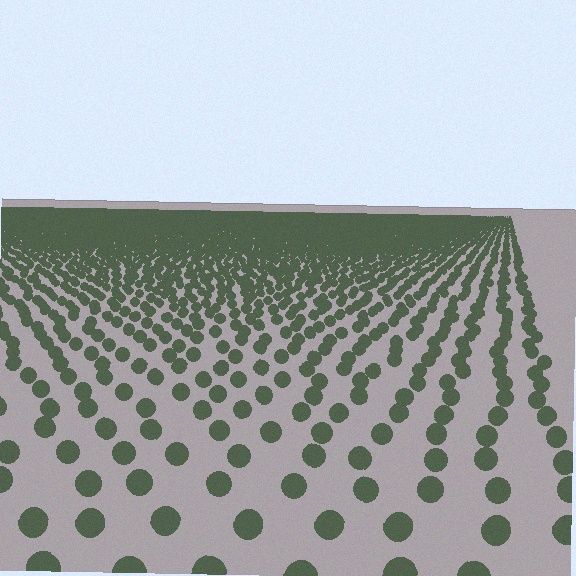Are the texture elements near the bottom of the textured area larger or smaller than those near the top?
Larger. Near the bottom, elements are closer to the viewer and appear at a bigger on-screen size.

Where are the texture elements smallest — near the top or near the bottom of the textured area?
Near the top.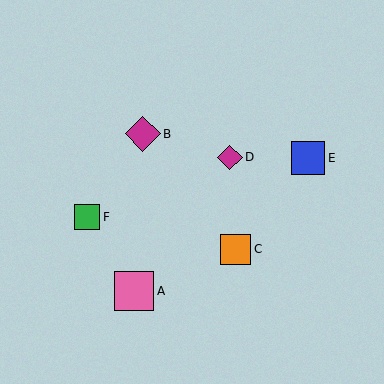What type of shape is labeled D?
Shape D is a magenta diamond.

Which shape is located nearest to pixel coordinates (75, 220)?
The green square (labeled F) at (87, 217) is nearest to that location.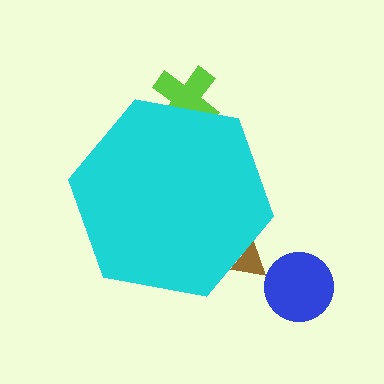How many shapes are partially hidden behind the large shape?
2 shapes are partially hidden.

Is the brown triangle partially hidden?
Yes, the brown triangle is partially hidden behind the cyan hexagon.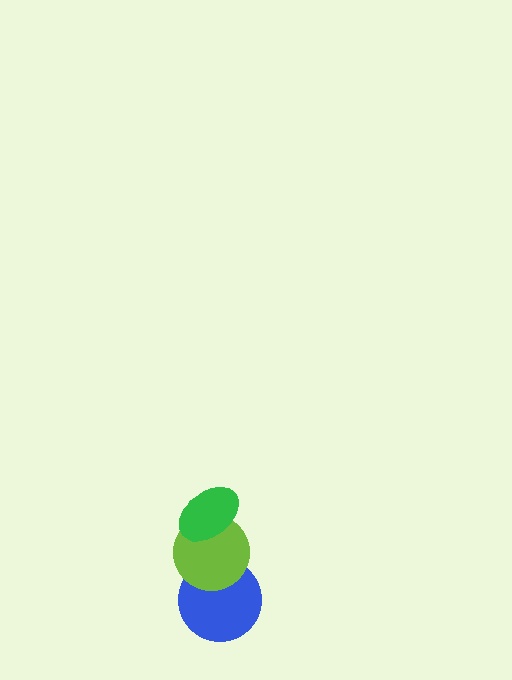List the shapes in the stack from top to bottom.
From top to bottom: the green ellipse, the lime circle, the blue circle.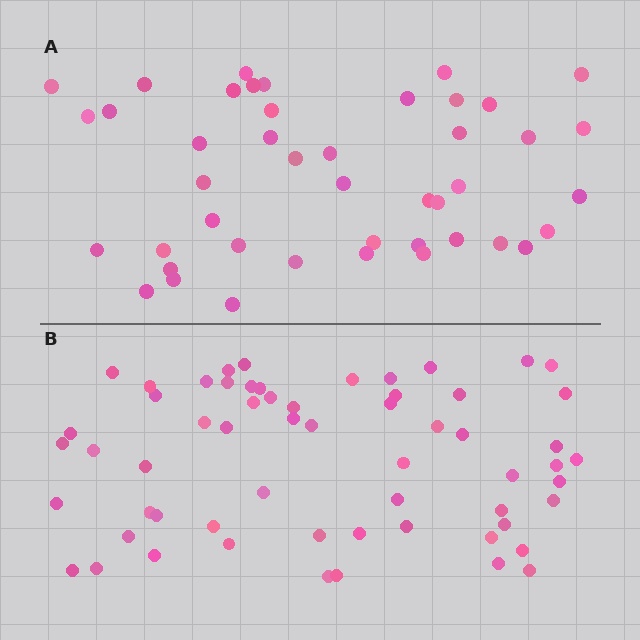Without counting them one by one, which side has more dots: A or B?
Region B (the bottom region) has more dots.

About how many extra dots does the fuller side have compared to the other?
Region B has approximately 15 more dots than region A.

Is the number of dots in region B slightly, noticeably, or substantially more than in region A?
Region B has noticeably more, but not dramatically so. The ratio is roughly 1.4 to 1.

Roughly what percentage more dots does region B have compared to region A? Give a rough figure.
About 35% more.